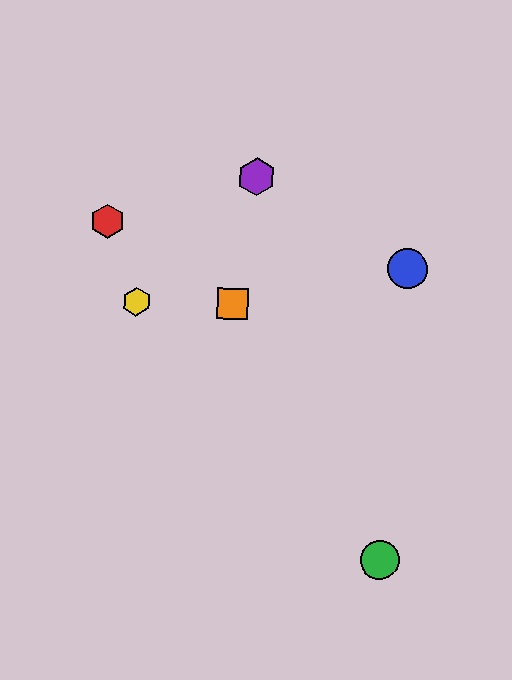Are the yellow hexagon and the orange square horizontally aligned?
Yes, both are at y≈302.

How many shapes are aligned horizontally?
2 shapes (the yellow hexagon, the orange square) are aligned horizontally.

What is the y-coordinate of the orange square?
The orange square is at y≈303.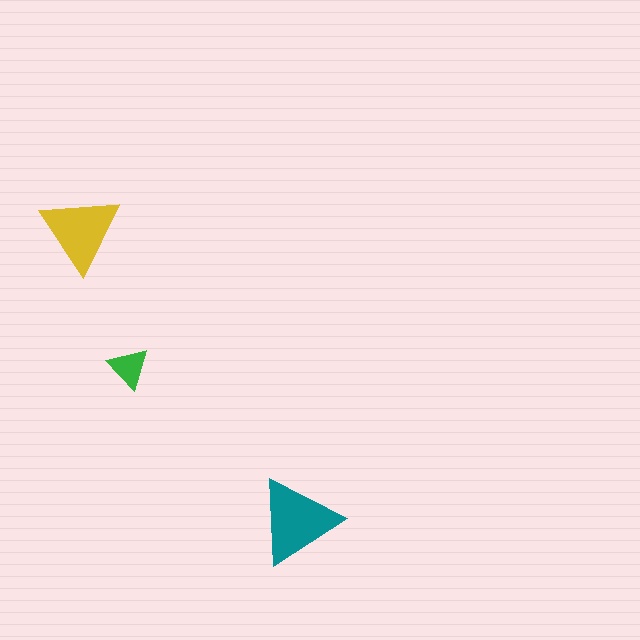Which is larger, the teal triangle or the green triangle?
The teal one.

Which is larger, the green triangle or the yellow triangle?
The yellow one.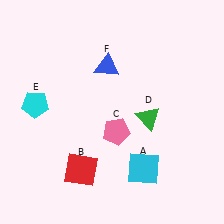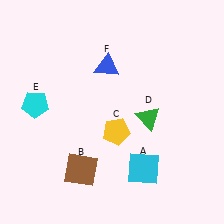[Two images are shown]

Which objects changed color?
B changed from red to brown. C changed from pink to yellow.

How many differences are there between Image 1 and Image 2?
There are 2 differences between the two images.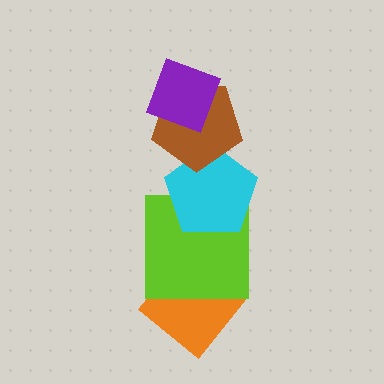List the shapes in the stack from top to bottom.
From top to bottom: the purple diamond, the brown pentagon, the cyan pentagon, the lime square, the orange diamond.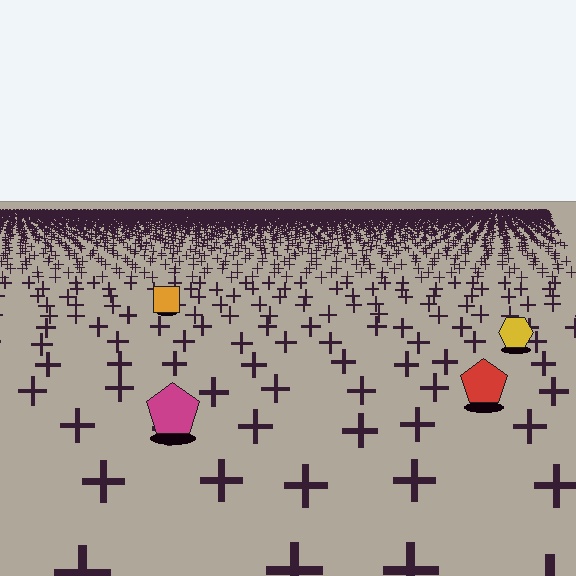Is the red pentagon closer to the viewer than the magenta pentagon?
No. The magenta pentagon is closer — you can tell from the texture gradient: the ground texture is coarser near it.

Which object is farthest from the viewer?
The orange square is farthest from the viewer. It appears smaller and the ground texture around it is denser.